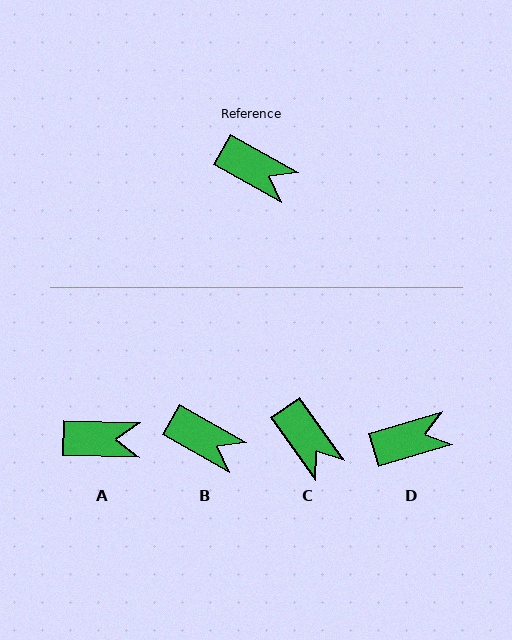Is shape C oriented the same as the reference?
No, it is off by about 25 degrees.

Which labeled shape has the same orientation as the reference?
B.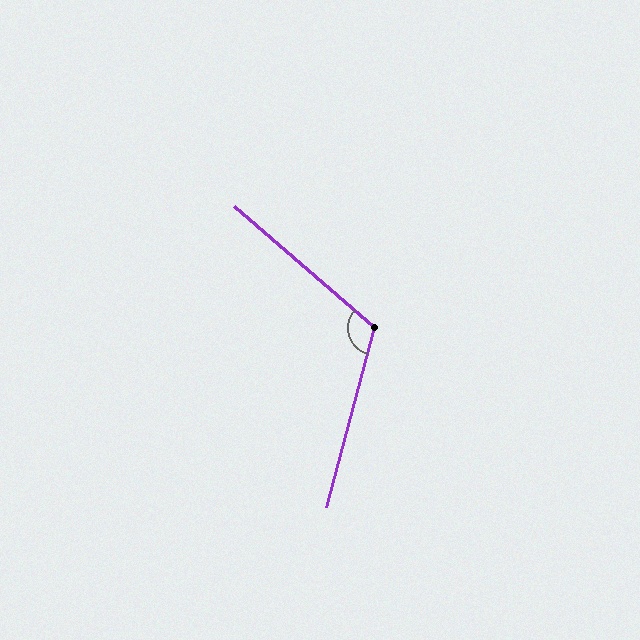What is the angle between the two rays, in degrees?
Approximately 116 degrees.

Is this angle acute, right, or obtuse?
It is obtuse.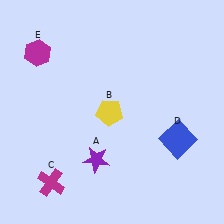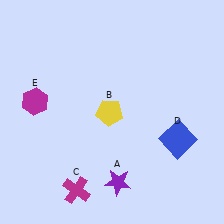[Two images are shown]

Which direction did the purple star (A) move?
The purple star (A) moved down.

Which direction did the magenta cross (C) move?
The magenta cross (C) moved right.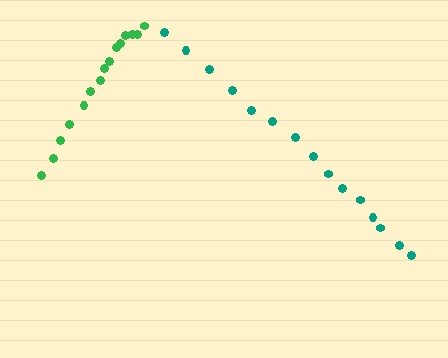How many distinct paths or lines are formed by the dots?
There are 2 distinct paths.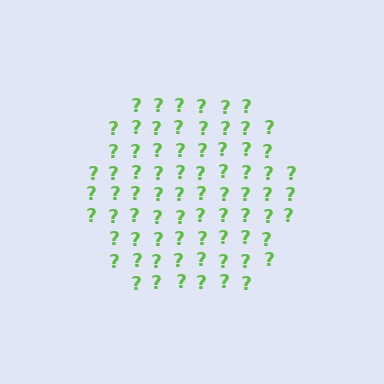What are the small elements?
The small elements are question marks.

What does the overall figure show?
The overall figure shows a hexagon.